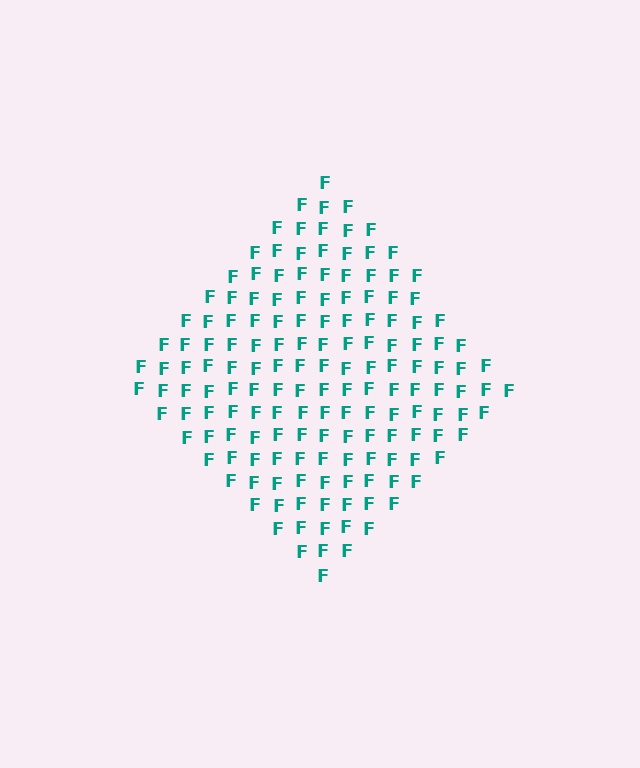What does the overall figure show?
The overall figure shows a diamond.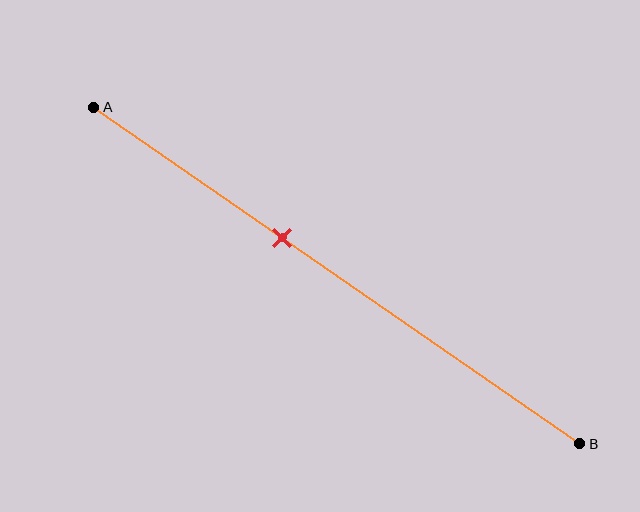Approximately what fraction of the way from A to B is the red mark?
The red mark is approximately 40% of the way from A to B.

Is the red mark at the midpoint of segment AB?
No, the mark is at about 40% from A, not at the 50% midpoint.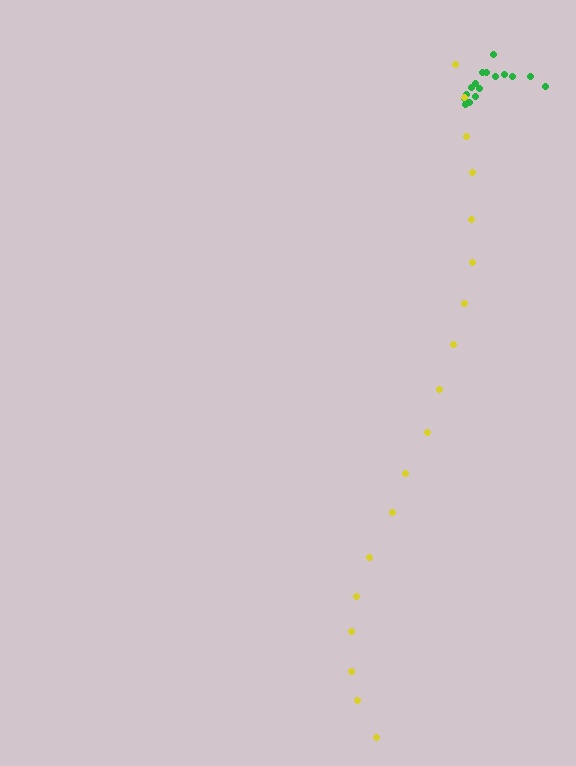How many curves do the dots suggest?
There are 2 distinct paths.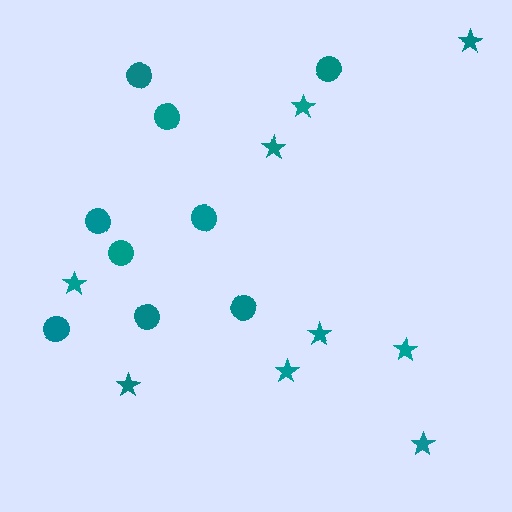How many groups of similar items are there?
There are 2 groups: one group of stars (9) and one group of circles (9).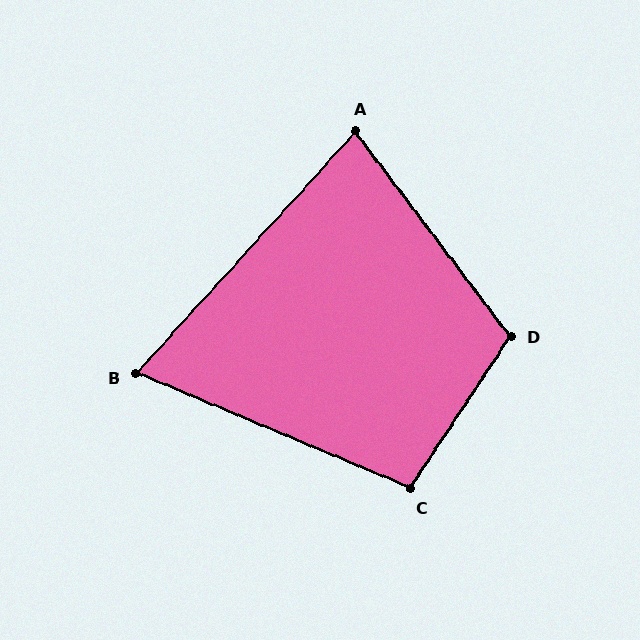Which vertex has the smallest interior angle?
B, at approximately 70 degrees.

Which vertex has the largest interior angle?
D, at approximately 110 degrees.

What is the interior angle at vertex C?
Approximately 100 degrees (obtuse).